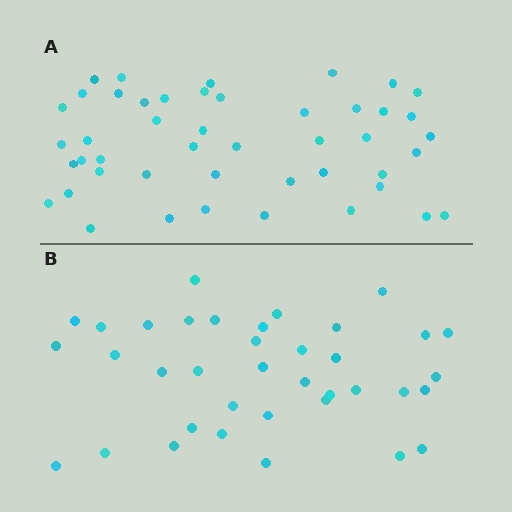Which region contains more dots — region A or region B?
Region A (the top region) has more dots.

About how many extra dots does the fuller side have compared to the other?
Region A has roughly 8 or so more dots than region B.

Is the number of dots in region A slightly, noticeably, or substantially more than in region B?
Region A has only slightly more — the two regions are fairly close. The ratio is roughly 1.2 to 1.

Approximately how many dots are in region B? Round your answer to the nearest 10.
About 40 dots. (The exact count is 37, which rounds to 40.)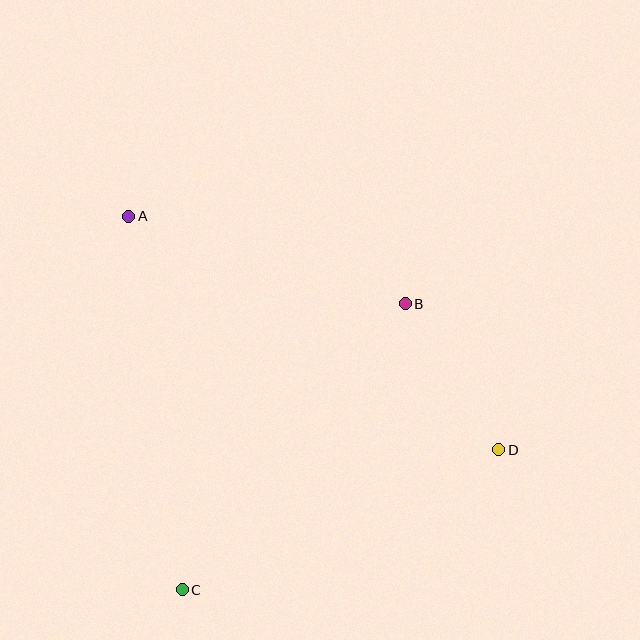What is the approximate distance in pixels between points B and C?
The distance between B and C is approximately 363 pixels.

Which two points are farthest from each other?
Points A and D are farthest from each other.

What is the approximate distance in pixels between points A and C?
The distance between A and C is approximately 378 pixels.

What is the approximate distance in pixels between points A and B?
The distance between A and B is approximately 290 pixels.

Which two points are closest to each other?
Points B and D are closest to each other.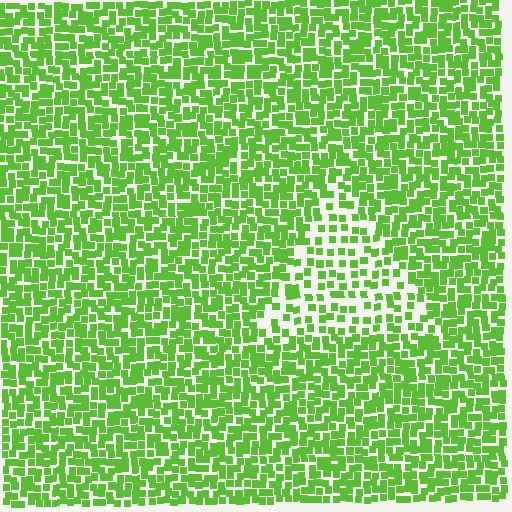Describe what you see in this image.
The image contains small lime elements arranged at two different densities. A triangle-shaped region is visible where the elements are less densely packed than the surrounding area.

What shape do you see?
I see a triangle.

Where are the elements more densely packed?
The elements are more densely packed outside the triangle boundary.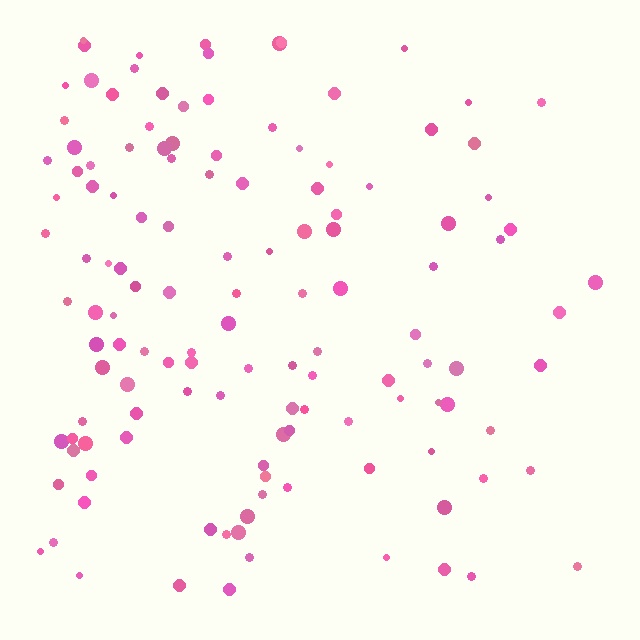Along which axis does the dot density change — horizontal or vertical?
Horizontal.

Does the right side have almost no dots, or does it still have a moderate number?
Still a moderate number, just noticeably fewer than the left.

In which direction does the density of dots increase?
From right to left, with the left side densest.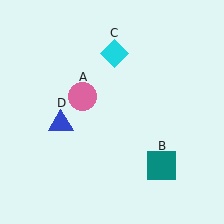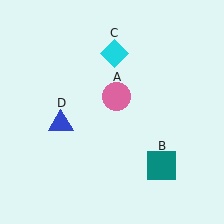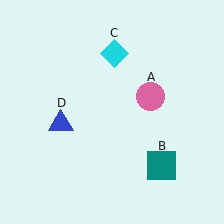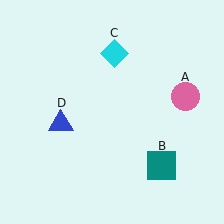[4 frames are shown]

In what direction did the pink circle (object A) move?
The pink circle (object A) moved right.